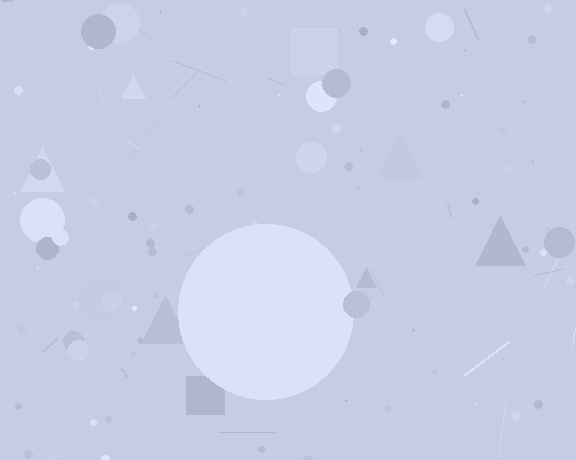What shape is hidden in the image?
A circle is hidden in the image.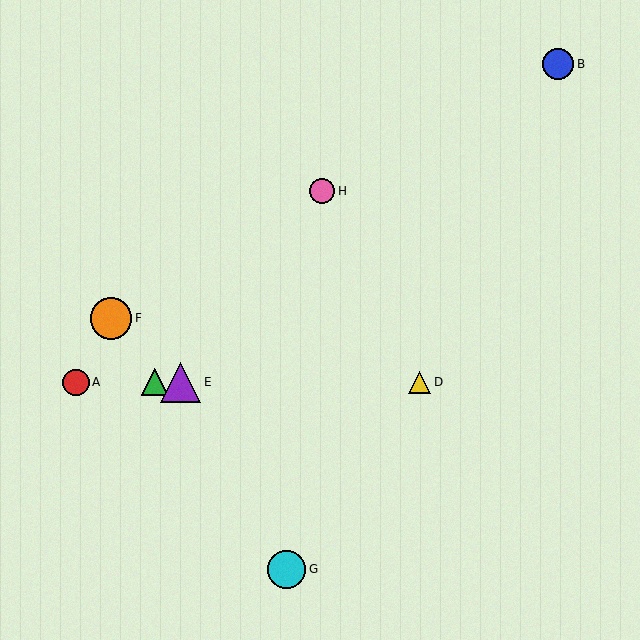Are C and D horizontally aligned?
Yes, both are at y≈382.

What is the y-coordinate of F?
Object F is at y≈318.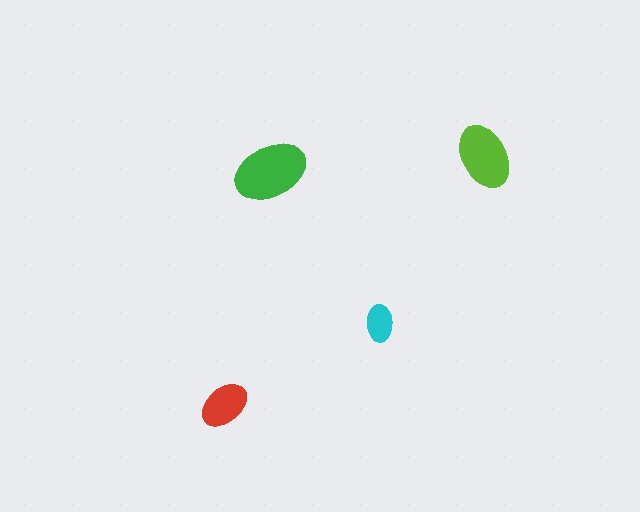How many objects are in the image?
There are 4 objects in the image.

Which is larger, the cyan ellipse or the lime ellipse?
The lime one.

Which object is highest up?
The lime ellipse is topmost.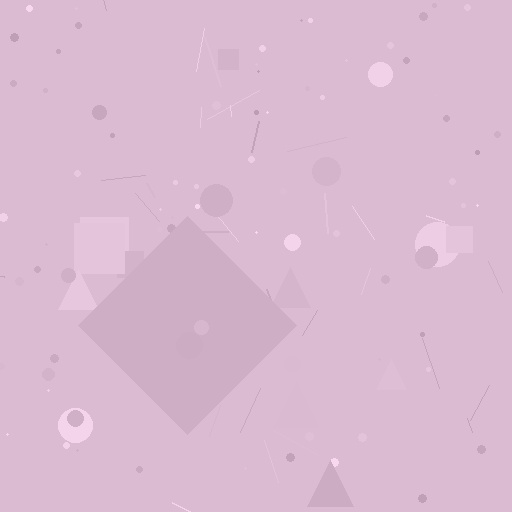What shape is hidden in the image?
A diamond is hidden in the image.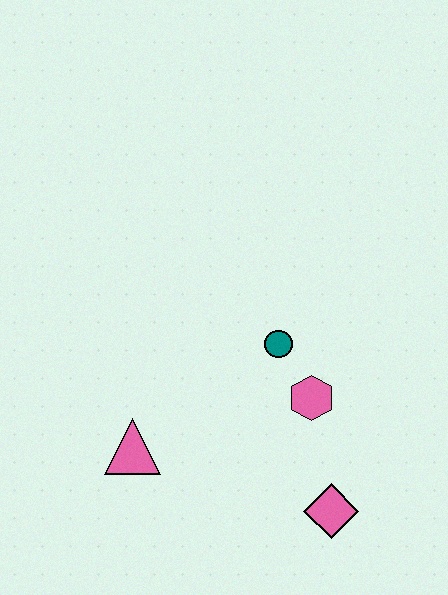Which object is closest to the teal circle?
The pink hexagon is closest to the teal circle.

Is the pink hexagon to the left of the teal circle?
No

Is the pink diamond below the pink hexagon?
Yes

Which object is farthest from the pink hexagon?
The pink triangle is farthest from the pink hexagon.